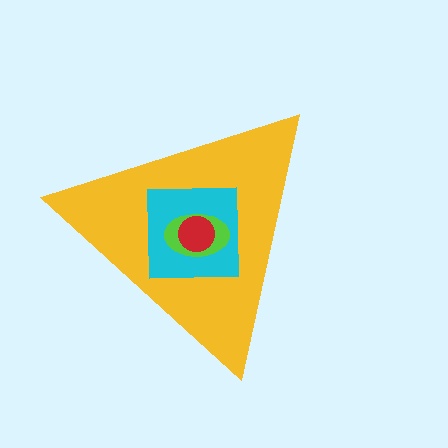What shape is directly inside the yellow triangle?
The cyan square.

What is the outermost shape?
The yellow triangle.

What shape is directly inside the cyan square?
The lime ellipse.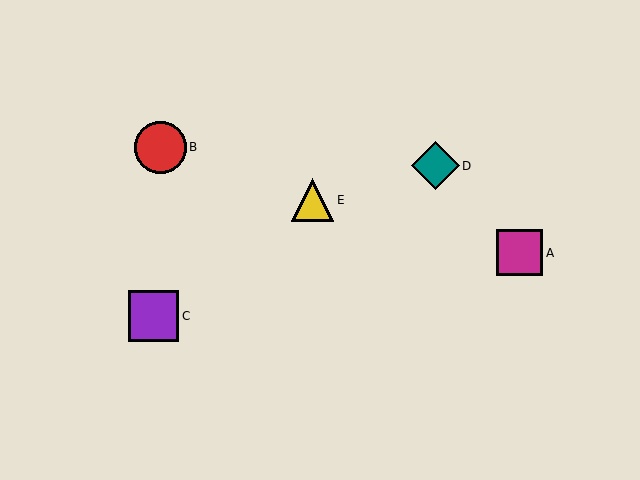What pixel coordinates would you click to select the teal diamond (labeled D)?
Click at (435, 166) to select the teal diamond D.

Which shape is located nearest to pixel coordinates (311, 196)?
The yellow triangle (labeled E) at (312, 200) is nearest to that location.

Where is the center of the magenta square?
The center of the magenta square is at (520, 253).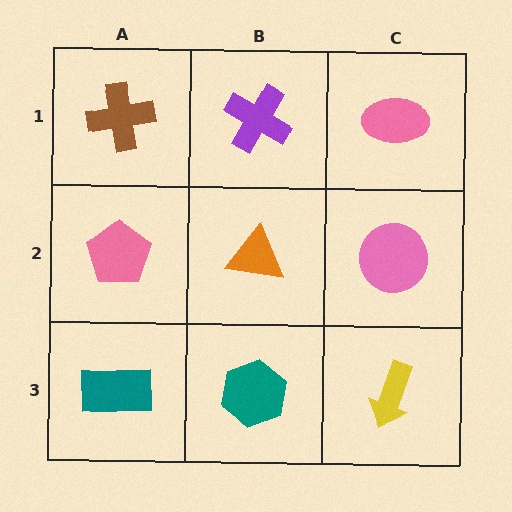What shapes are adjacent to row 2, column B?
A purple cross (row 1, column B), a teal hexagon (row 3, column B), a pink pentagon (row 2, column A), a pink circle (row 2, column C).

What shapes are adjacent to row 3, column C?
A pink circle (row 2, column C), a teal hexagon (row 3, column B).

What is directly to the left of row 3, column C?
A teal hexagon.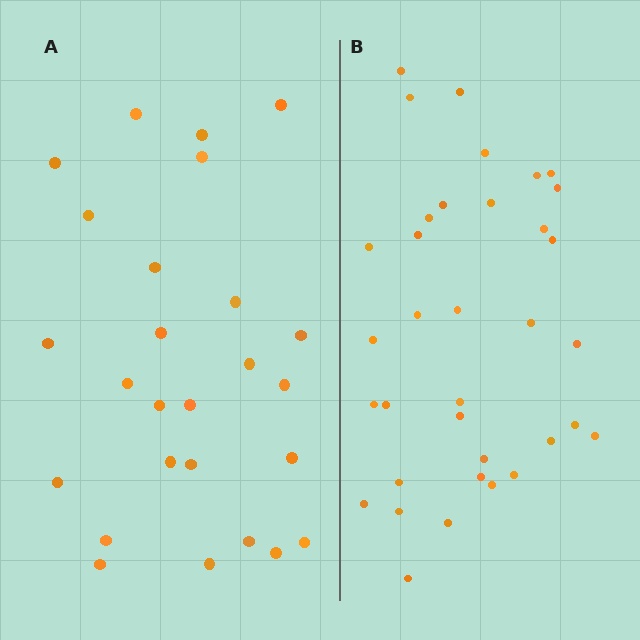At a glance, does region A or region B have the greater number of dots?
Region B (the right region) has more dots.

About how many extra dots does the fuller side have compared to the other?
Region B has roughly 8 or so more dots than region A.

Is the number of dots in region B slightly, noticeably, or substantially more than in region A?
Region B has noticeably more, but not dramatically so. The ratio is roughly 1.3 to 1.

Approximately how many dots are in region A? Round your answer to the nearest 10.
About 30 dots. (The exact count is 26, which rounds to 30.)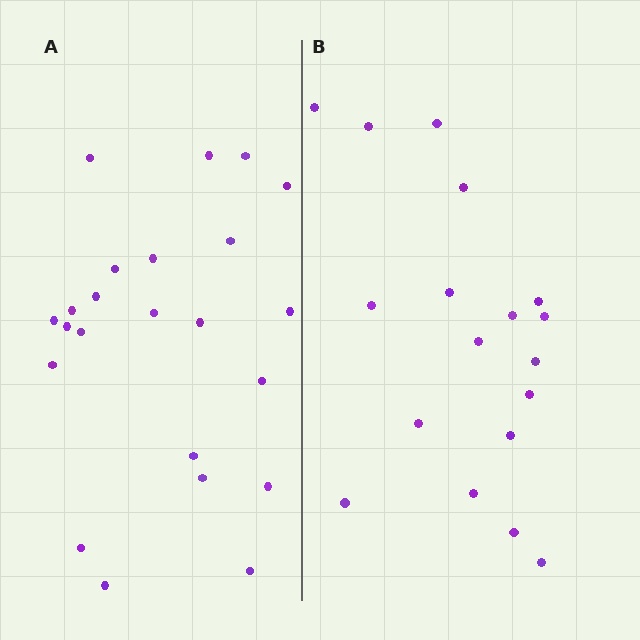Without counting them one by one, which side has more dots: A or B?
Region A (the left region) has more dots.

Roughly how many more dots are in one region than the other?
Region A has about 5 more dots than region B.